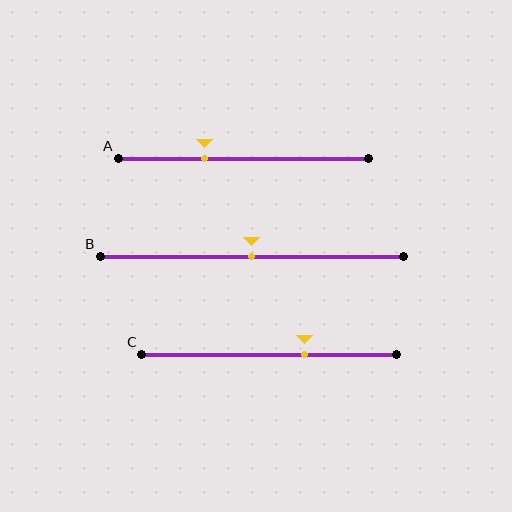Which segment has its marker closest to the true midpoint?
Segment B has its marker closest to the true midpoint.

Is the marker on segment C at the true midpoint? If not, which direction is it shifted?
No, the marker on segment C is shifted to the right by about 14% of the segment length.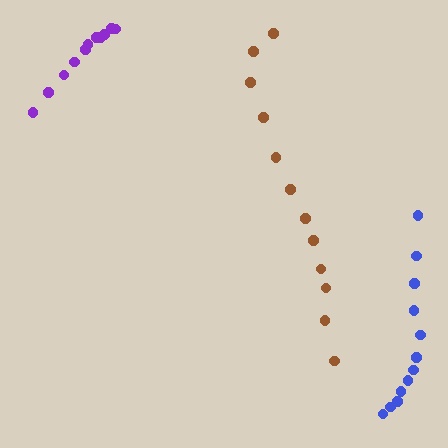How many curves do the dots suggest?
There are 3 distinct paths.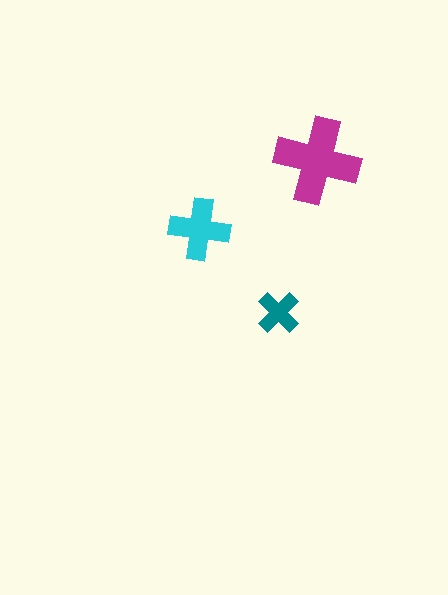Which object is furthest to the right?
The magenta cross is rightmost.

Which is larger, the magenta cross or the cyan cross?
The magenta one.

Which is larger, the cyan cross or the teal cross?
The cyan one.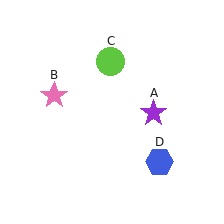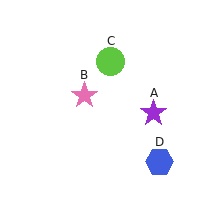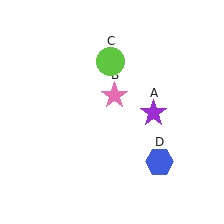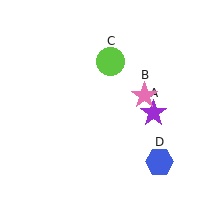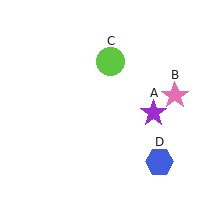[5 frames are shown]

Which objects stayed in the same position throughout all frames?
Purple star (object A) and lime circle (object C) and blue hexagon (object D) remained stationary.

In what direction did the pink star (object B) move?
The pink star (object B) moved right.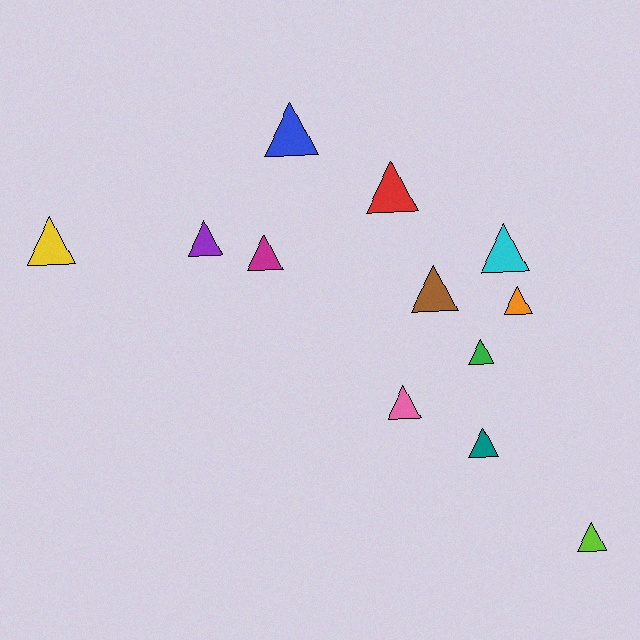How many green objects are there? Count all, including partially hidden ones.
There is 1 green object.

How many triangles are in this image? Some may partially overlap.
There are 12 triangles.